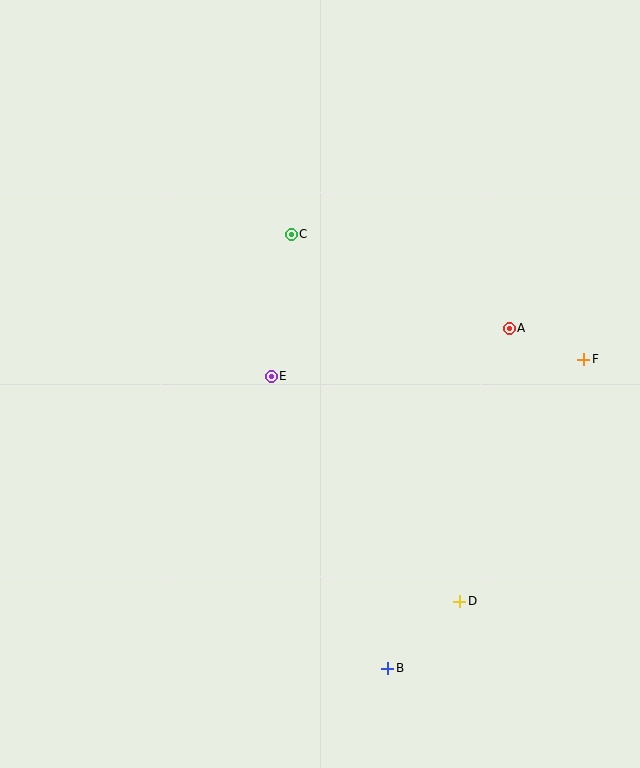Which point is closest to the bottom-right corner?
Point D is closest to the bottom-right corner.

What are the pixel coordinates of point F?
Point F is at (584, 359).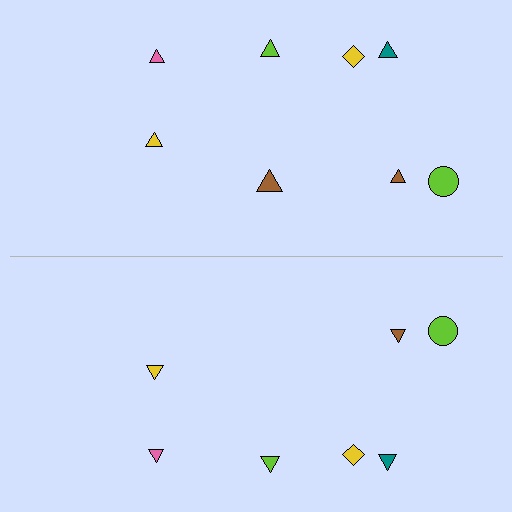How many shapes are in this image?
There are 15 shapes in this image.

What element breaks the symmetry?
A brown triangle is missing from the bottom side.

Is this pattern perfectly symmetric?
No, the pattern is not perfectly symmetric. A brown triangle is missing from the bottom side.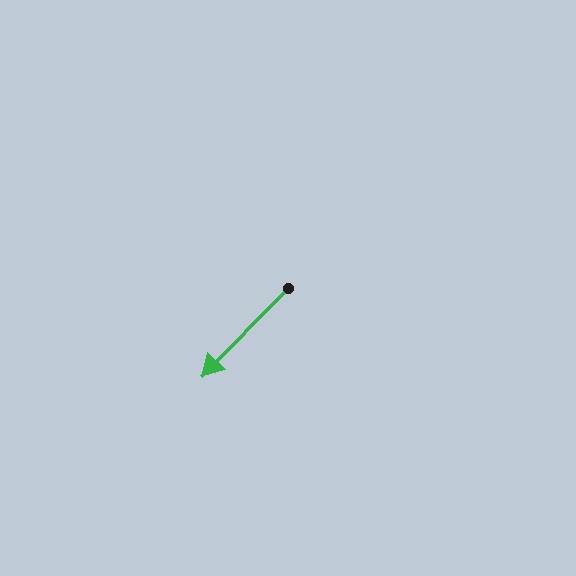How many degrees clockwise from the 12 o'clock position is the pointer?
Approximately 224 degrees.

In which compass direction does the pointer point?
Southwest.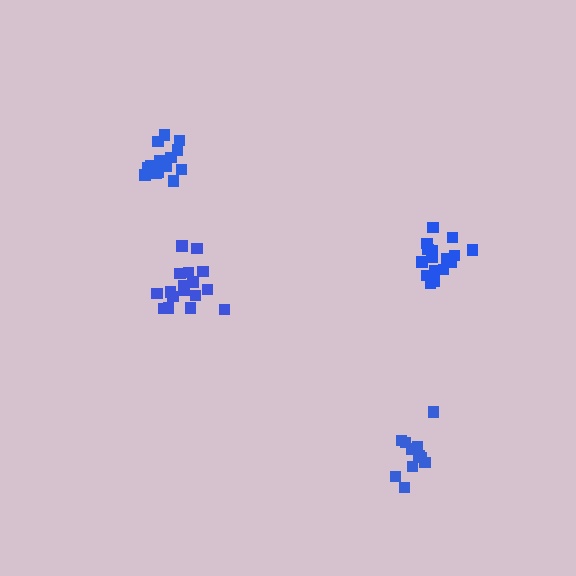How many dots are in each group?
Group 1: 17 dots, Group 2: 16 dots, Group 3: 12 dots, Group 4: 16 dots (61 total).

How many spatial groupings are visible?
There are 4 spatial groupings.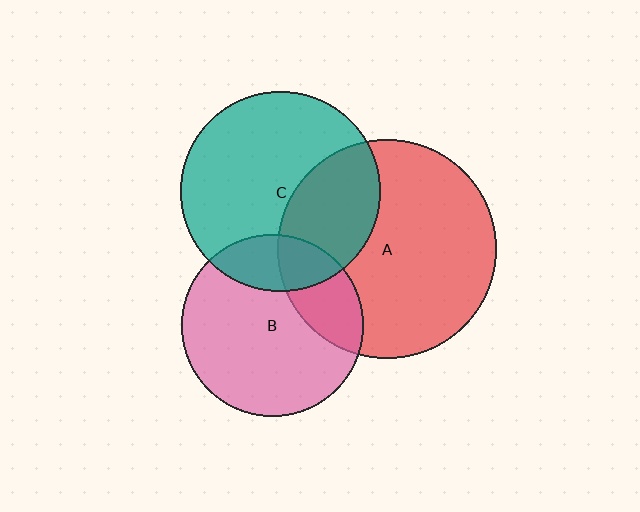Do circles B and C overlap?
Yes.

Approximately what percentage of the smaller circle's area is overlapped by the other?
Approximately 20%.